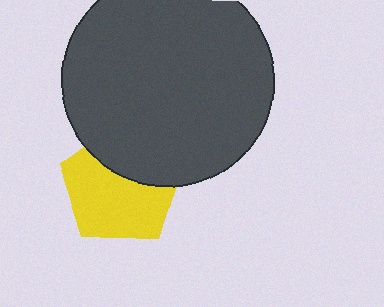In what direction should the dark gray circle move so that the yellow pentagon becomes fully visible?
The dark gray circle should move up. That is the shortest direction to clear the overlap and leave the yellow pentagon fully visible.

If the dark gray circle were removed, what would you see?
You would see the complete yellow pentagon.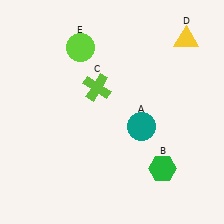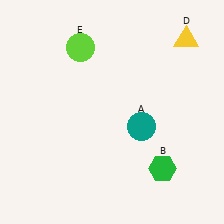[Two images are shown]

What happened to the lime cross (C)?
The lime cross (C) was removed in Image 2. It was in the top-left area of Image 1.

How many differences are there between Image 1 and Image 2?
There is 1 difference between the two images.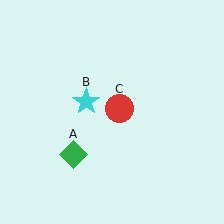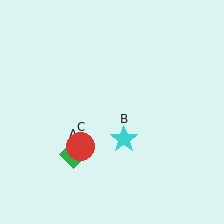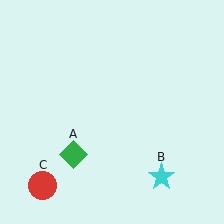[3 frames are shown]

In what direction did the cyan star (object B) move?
The cyan star (object B) moved down and to the right.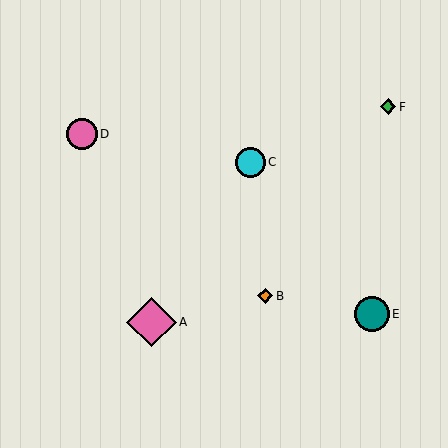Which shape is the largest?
The pink diamond (labeled A) is the largest.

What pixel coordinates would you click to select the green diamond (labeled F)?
Click at (388, 107) to select the green diamond F.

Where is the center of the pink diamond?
The center of the pink diamond is at (151, 322).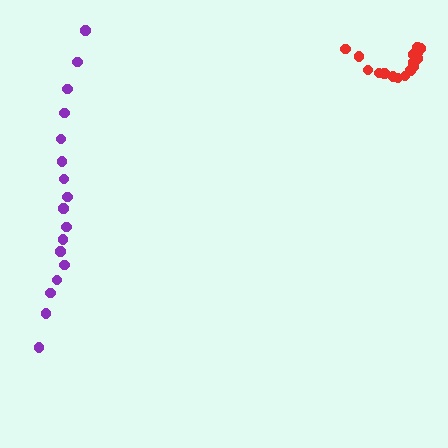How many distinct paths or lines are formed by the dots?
There are 2 distinct paths.